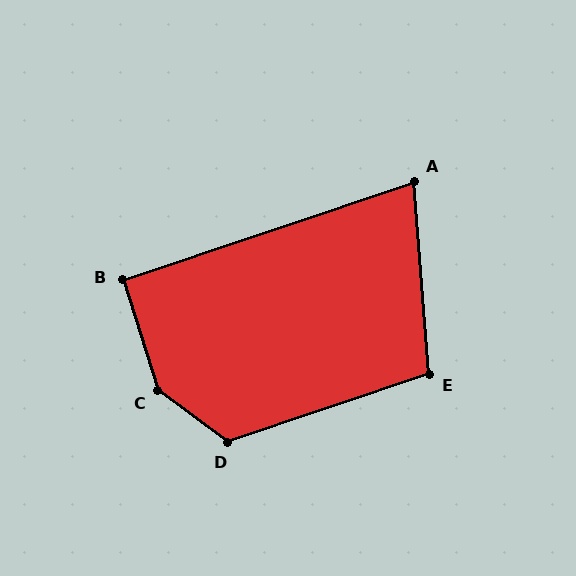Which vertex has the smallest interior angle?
A, at approximately 76 degrees.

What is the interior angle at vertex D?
Approximately 125 degrees (obtuse).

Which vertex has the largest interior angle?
C, at approximately 144 degrees.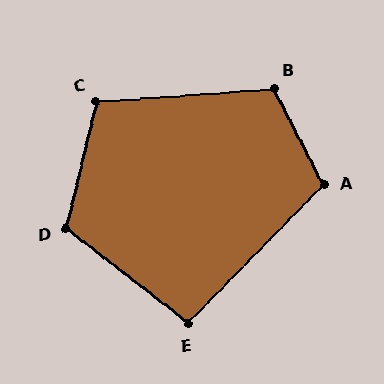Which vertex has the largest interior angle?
D, at approximately 114 degrees.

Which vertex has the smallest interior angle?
E, at approximately 97 degrees.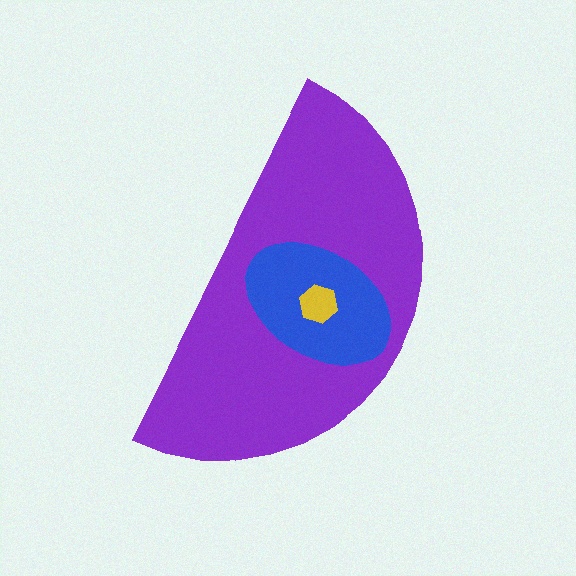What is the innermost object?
The yellow hexagon.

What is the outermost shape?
The purple semicircle.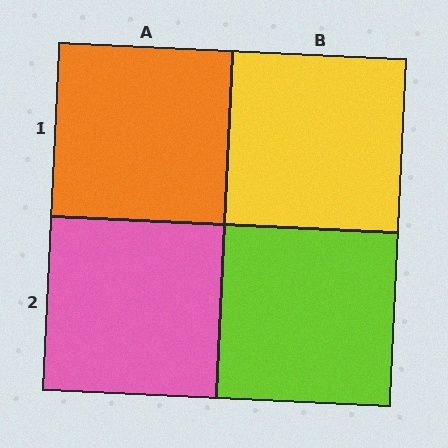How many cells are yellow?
1 cell is yellow.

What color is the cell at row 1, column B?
Yellow.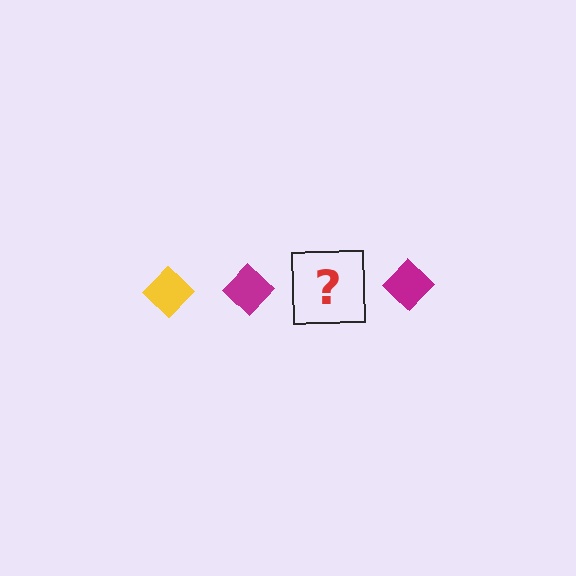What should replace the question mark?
The question mark should be replaced with a yellow diamond.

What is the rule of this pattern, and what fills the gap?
The rule is that the pattern cycles through yellow, magenta diamonds. The gap should be filled with a yellow diamond.